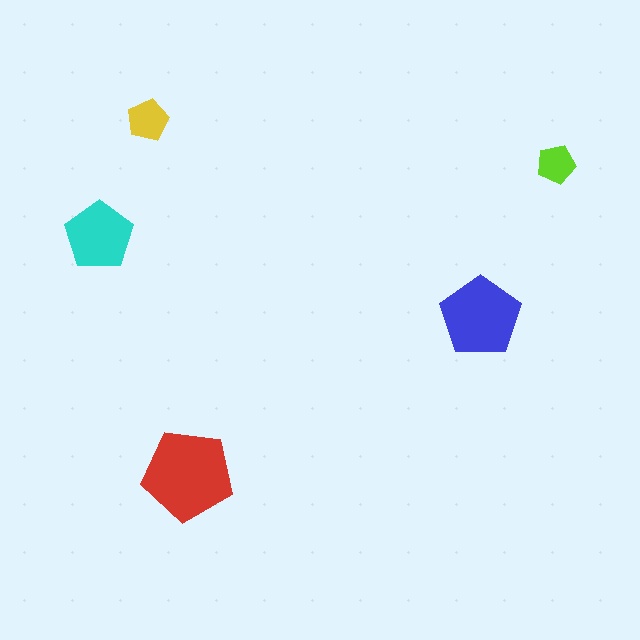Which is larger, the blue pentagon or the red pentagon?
The red one.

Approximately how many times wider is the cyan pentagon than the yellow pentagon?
About 1.5 times wider.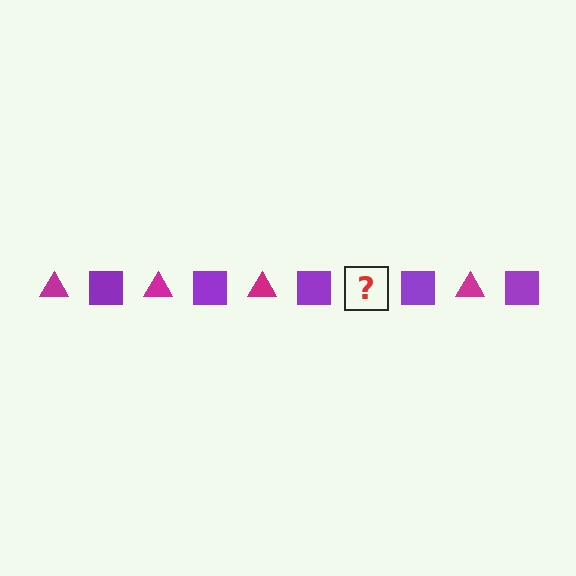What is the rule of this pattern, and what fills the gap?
The rule is that the pattern alternates between magenta triangle and purple square. The gap should be filled with a magenta triangle.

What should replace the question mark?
The question mark should be replaced with a magenta triangle.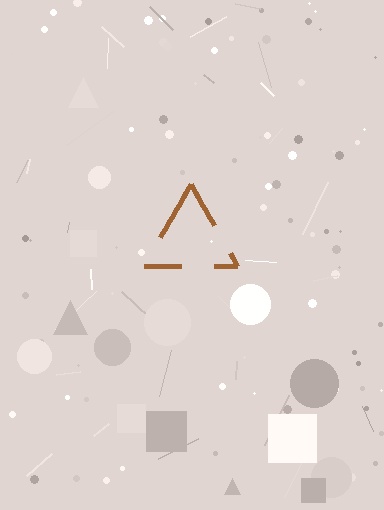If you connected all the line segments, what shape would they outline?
They would outline a triangle.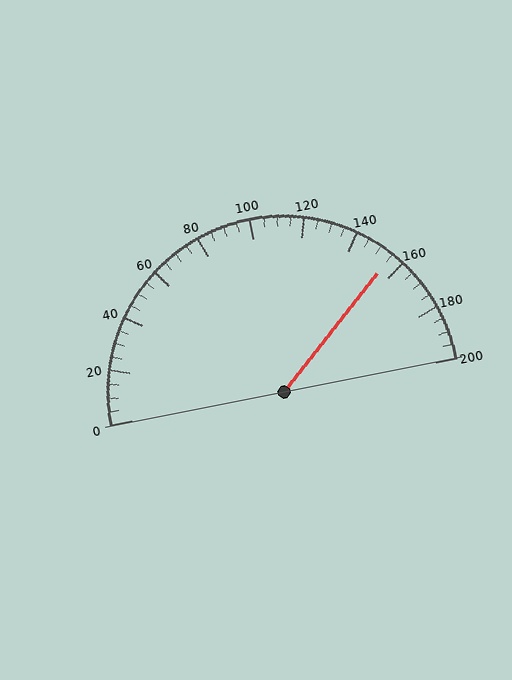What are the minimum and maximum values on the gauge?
The gauge ranges from 0 to 200.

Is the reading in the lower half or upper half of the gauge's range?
The reading is in the upper half of the range (0 to 200).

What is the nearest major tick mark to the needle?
The nearest major tick mark is 160.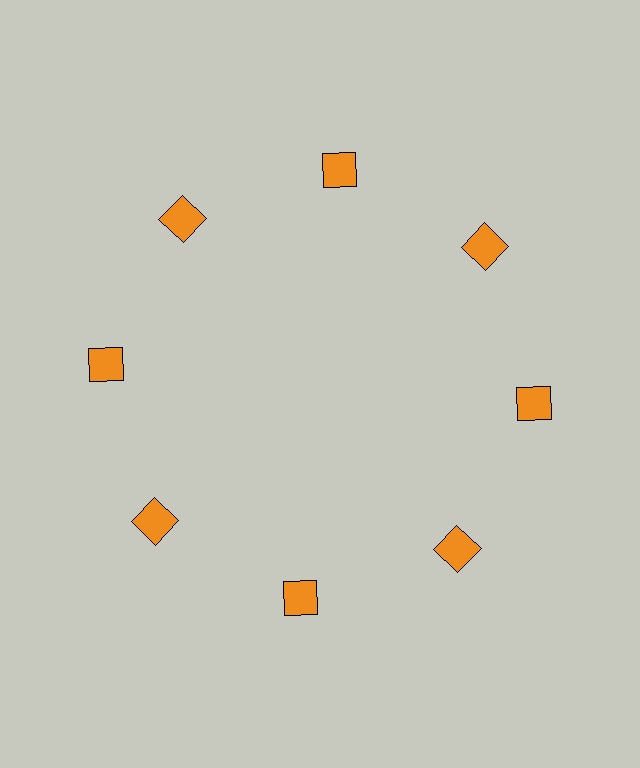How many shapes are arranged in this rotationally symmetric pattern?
There are 8 shapes, arranged in 8 groups of 1.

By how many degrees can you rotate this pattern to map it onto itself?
The pattern maps onto itself every 45 degrees of rotation.